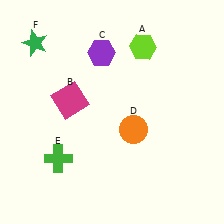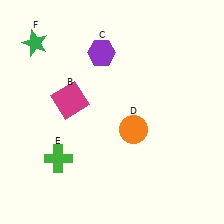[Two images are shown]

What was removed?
The lime hexagon (A) was removed in Image 2.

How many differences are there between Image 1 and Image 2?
There is 1 difference between the two images.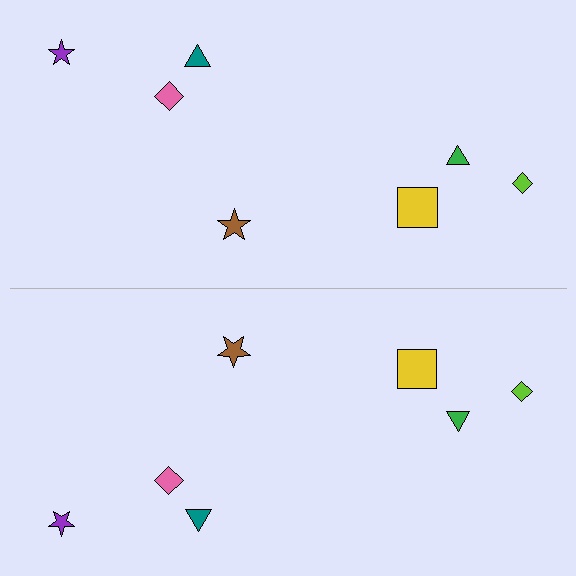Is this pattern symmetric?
Yes, this pattern has bilateral (reflection) symmetry.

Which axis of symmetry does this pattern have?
The pattern has a horizontal axis of symmetry running through the center of the image.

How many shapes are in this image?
There are 14 shapes in this image.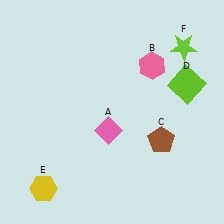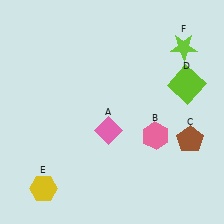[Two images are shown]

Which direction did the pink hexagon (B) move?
The pink hexagon (B) moved down.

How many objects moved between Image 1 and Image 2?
2 objects moved between the two images.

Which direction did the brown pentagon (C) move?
The brown pentagon (C) moved right.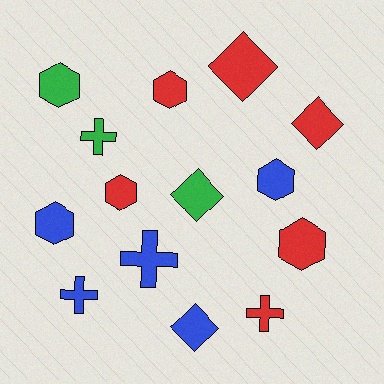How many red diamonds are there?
There are 2 red diamonds.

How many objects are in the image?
There are 14 objects.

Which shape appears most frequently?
Hexagon, with 6 objects.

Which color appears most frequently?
Red, with 6 objects.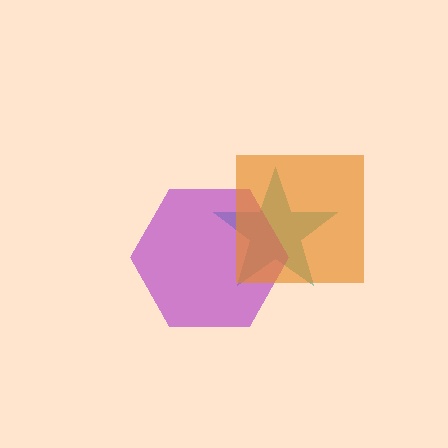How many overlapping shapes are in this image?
There are 3 overlapping shapes in the image.